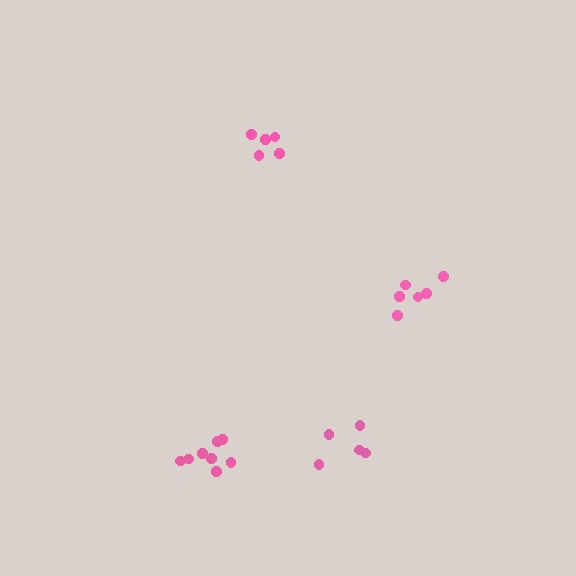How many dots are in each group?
Group 1: 6 dots, Group 2: 8 dots, Group 3: 5 dots, Group 4: 5 dots (24 total).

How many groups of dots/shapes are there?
There are 4 groups.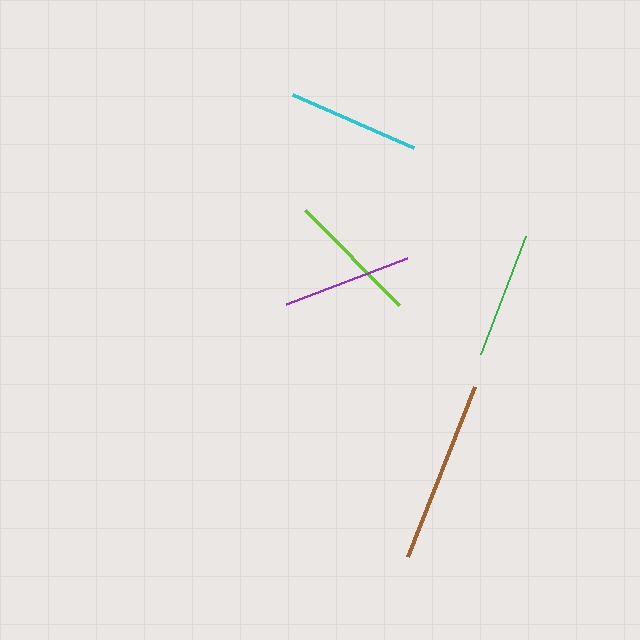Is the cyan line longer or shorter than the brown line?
The brown line is longer than the cyan line.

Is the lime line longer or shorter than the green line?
The lime line is longer than the green line.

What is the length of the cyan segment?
The cyan segment is approximately 132 pixels long.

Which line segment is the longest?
The brown line is the longest at approximately 183 pixels.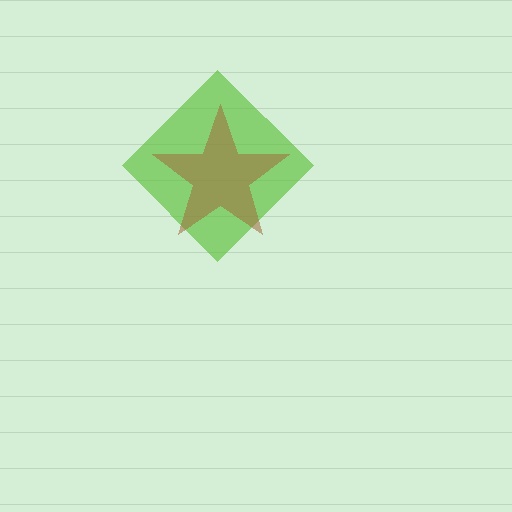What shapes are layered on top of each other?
The layered shapes are: a lime diamond, a brown star.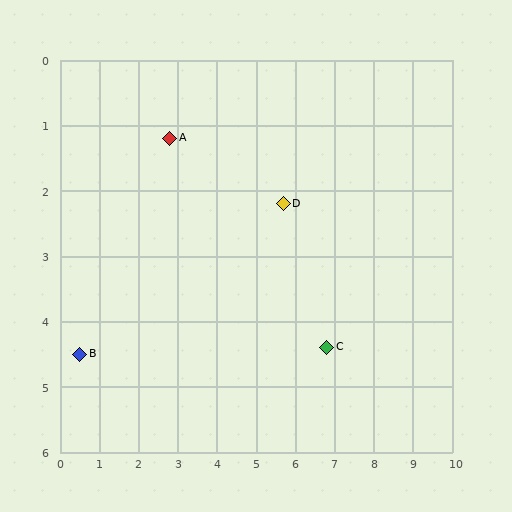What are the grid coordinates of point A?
Point A is at approximately (2.8, 1.2).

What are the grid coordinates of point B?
Point B is at approximately (0.5, 4.5).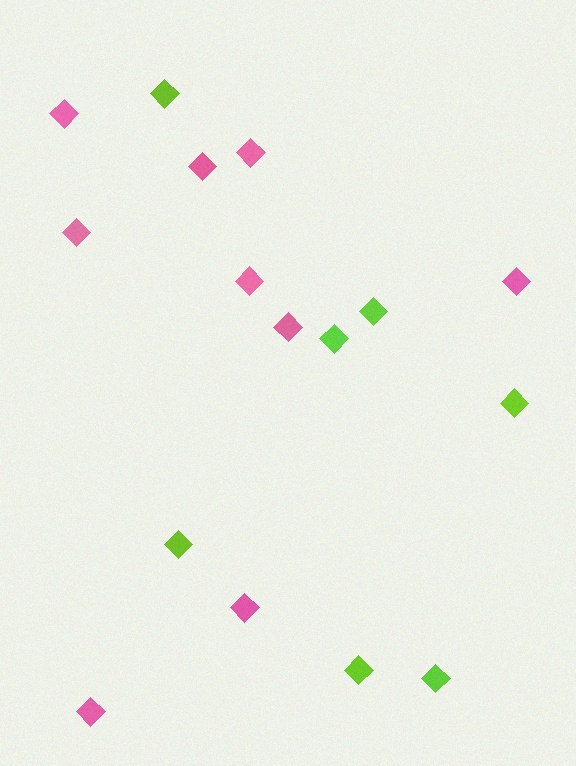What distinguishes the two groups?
There are 2 groups: one group of pink diamonds (9) and one group of lime diamonds (7).